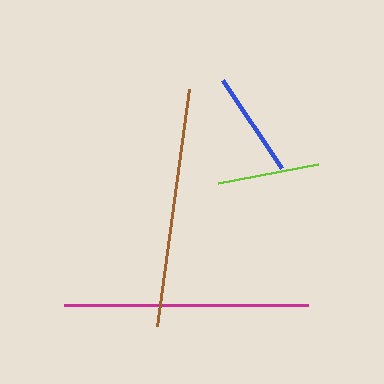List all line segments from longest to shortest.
From longest to shortest: magenta, brown, blue, lime.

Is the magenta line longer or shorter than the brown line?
The magenta line is longer than the brown line.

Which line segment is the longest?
The magenta line is the longest at approximately 245 pixels.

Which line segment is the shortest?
The lime line is the shortest at approximately 103 pixels.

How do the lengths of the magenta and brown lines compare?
The magenta and brown lines are approximately the same length.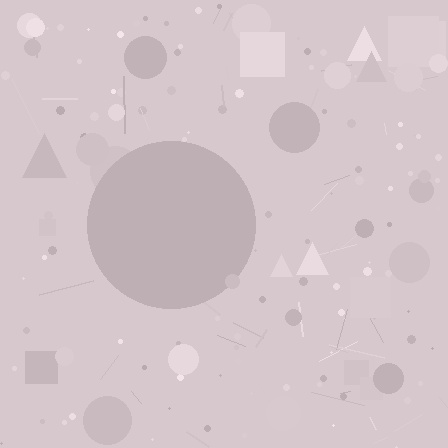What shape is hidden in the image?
A circle is hidden in the image.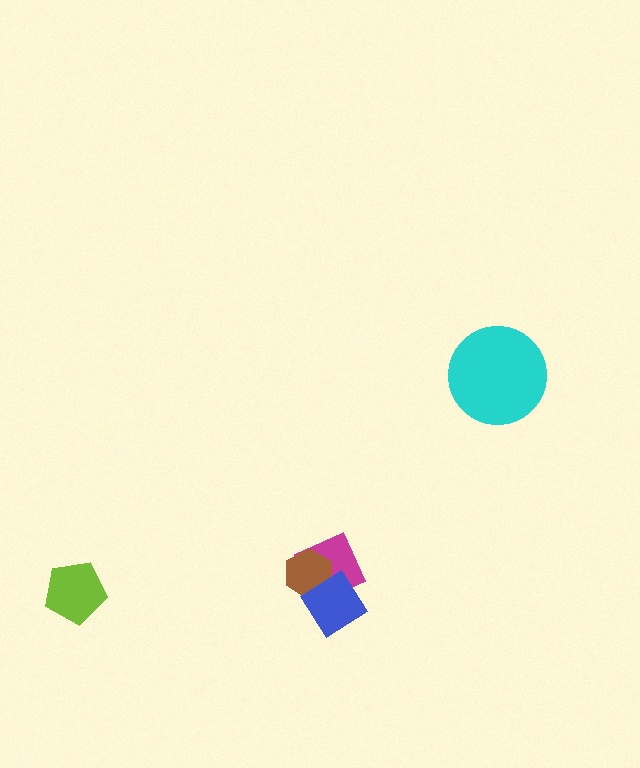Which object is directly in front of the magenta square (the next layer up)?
The brown hexagon is directly in front of the magenta square.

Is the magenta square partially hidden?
Yes, it is partially covered by another shape.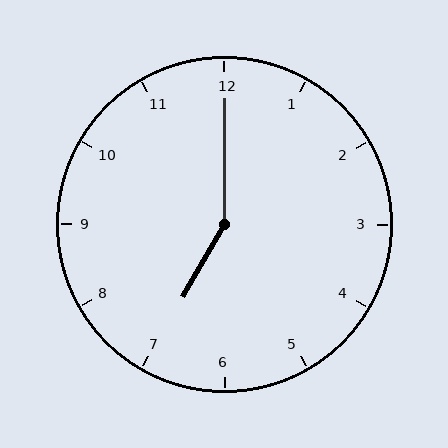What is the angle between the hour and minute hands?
Approximately 150 degrees.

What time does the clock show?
7:00.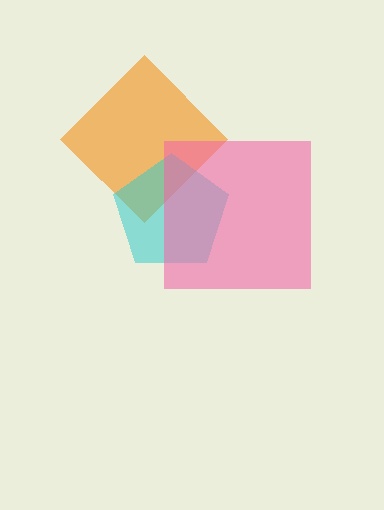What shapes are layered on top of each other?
The layered shapes are: an orange diamond, a cyan pentagon, a pink square.